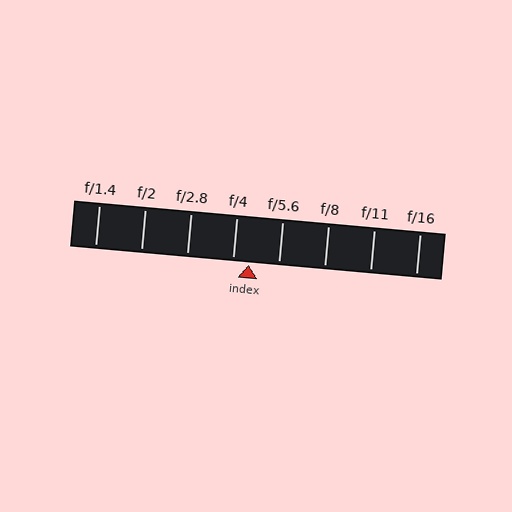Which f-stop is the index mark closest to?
The index mark is closest to f/4.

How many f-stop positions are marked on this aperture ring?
There are 8 f-stop positions marked.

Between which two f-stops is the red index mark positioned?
The index mark is between f/4 and f/5.6.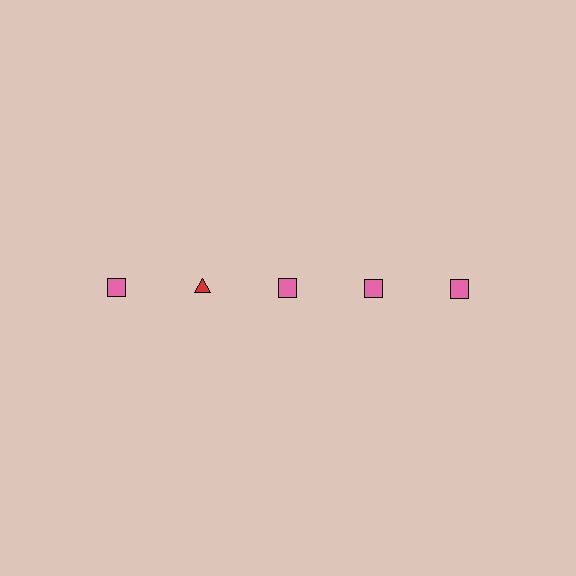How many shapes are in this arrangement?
There are 5 shapes arranged in a grid pattern.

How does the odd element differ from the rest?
It differs in both color (red instead of pink) and shape (triangle instead of square).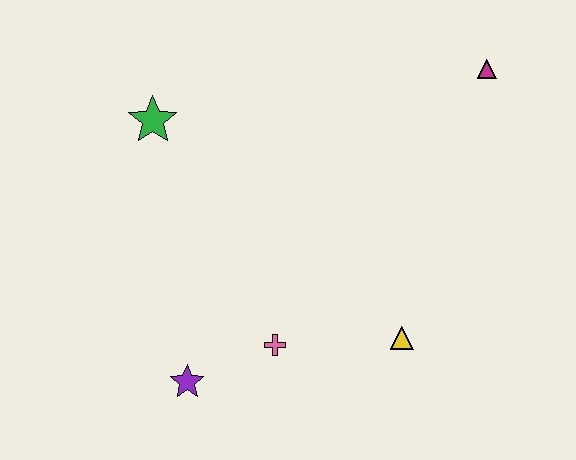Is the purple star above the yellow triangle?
No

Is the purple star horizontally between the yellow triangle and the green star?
Yes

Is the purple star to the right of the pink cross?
No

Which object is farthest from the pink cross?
The magenta triangle is farthest from the pink cross.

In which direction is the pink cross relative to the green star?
The pink cross is below the green star.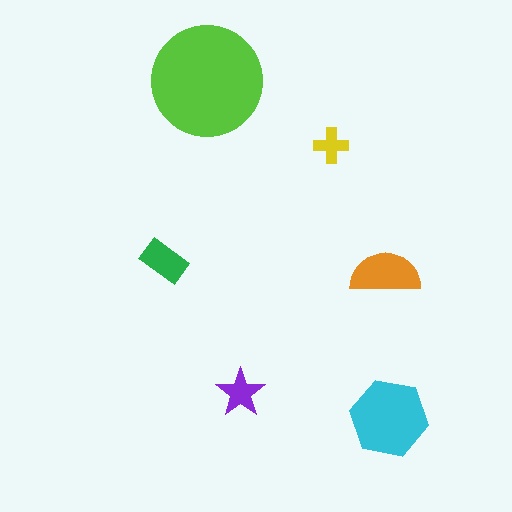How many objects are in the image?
There are 6 objects in the image.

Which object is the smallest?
The yellow cross.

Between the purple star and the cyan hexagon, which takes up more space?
The cyan hexagon.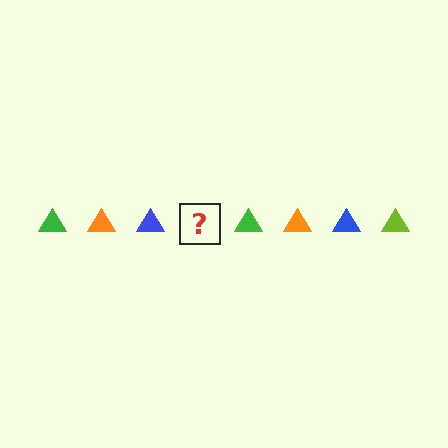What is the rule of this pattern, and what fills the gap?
The rule is that the pattern cycles through green, orange, blue, lime triangles. The gap should be filled with a lime triangle.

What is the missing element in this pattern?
The missing element is a lime triangle.